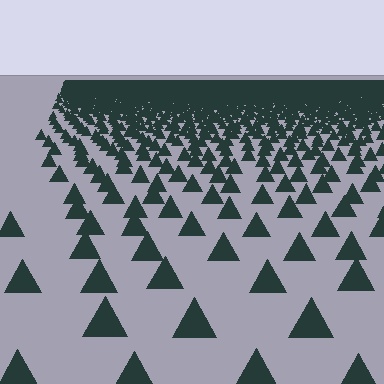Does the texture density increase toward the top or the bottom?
Density increases toward the top.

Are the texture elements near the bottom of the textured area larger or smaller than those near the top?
Larger. Near the bottom, elements are closer to the viewer and appear at a bigger on-screen size.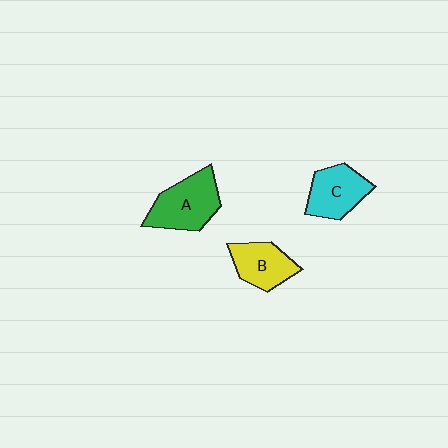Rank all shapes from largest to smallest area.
From largest to smallest: A (green), C (cyan), B (yellow).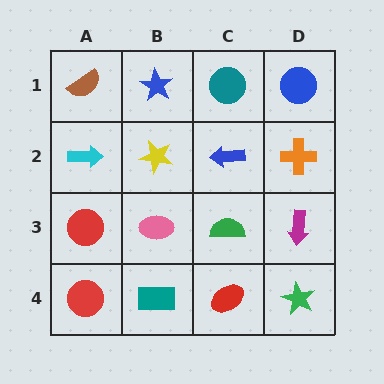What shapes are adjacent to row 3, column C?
A blue arrow (row 2, column C), a red ellipse (row 4, column C), a pink ellipse (row 3, column B), a magenta arrow (row 3, column D).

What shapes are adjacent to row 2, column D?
A blue circle (row 1, column D), a magenta arrow (row 3, column D), a blue arrow (row 2, column C).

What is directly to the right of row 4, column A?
A teal rectangle.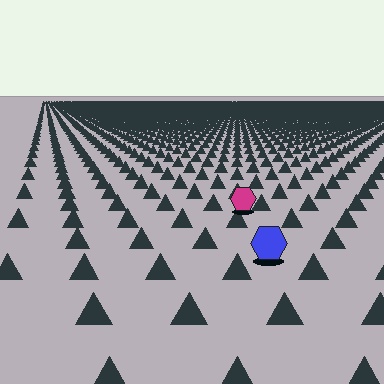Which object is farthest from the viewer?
The magenta hexagon is farthest from the viewer. It appears smaller and the ground texture around it is denser.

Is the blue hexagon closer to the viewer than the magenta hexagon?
Yes. The blue hexagon is closer — you can tell from the texture gradient: the ground texture is coarser near it.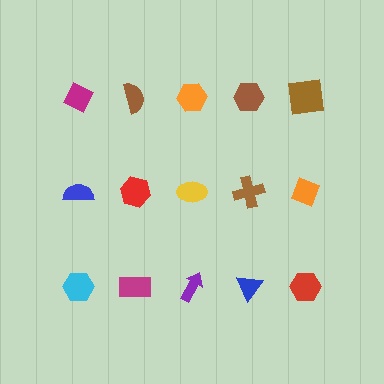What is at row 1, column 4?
A brown hexagon.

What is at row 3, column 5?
A red hexagon.